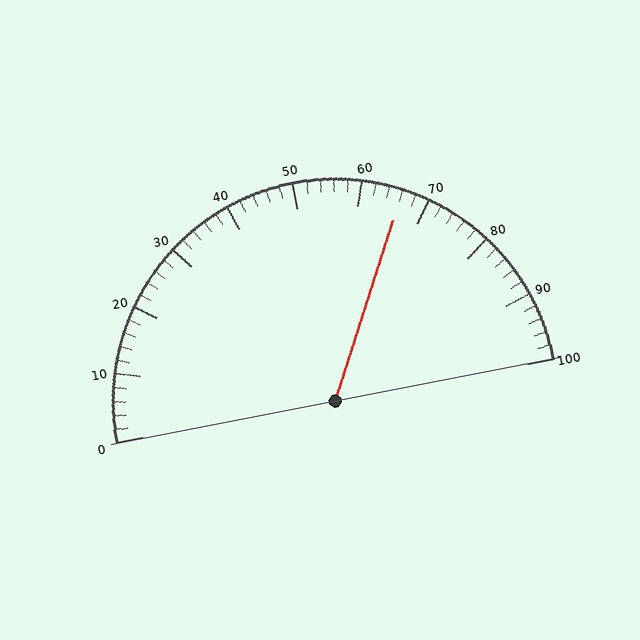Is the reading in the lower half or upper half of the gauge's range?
The reading is in the upper half of the range (0 to 100).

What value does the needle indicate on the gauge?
The needle indicates approximately 66.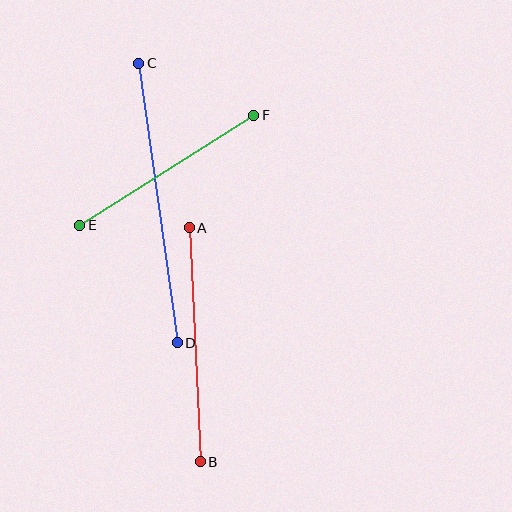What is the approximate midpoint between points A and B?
The midpoint is at approximately (195, 345) pixels.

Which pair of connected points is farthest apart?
Points C and D are farthest apart.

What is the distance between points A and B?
The distance is approximately 234 pixels.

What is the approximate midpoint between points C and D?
The midpoint is at approximately (158, 203) pixels.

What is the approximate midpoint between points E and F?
The midpoint is at approximately (167, 170) pixels.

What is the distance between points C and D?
The distance is approximately 282 pixels.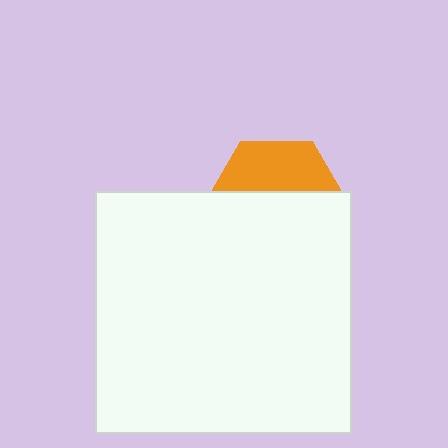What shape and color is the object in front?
The object in front is a white rectangle.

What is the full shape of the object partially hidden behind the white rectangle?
The partially hidden object is an orange hexagon.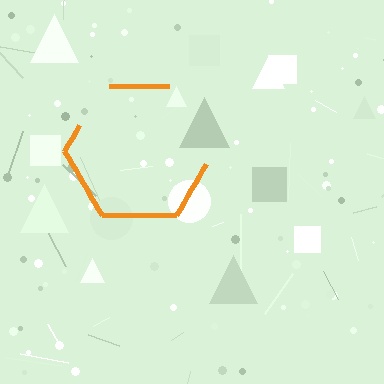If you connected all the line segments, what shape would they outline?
They would outline a hexagon.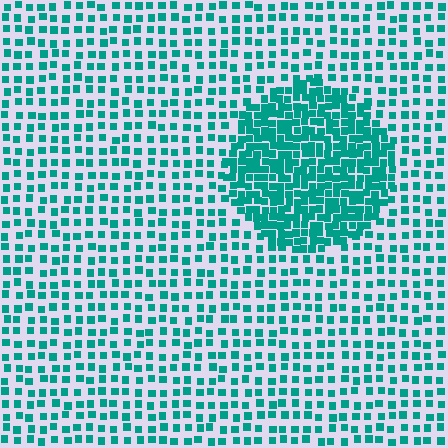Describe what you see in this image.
The image contains small teal elements arranged at two different densities. A circle-shaped region is visible where the elements are more densely packed than the surrounding area.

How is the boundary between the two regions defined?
The boundary is defined by a change in element density (approximately 2.3x ratio). All elements are the same color, size, and shape.